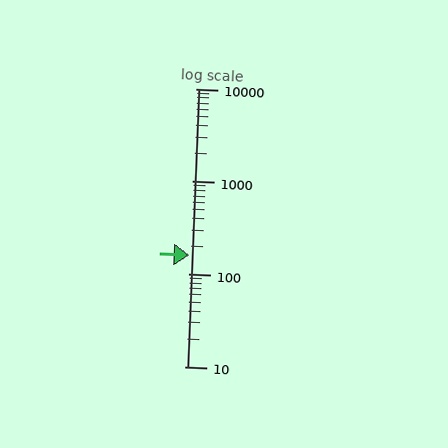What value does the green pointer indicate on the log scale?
The pointer indicates approximately 160.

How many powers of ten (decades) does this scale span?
The scale spans 3 decades, from 10 to 10000.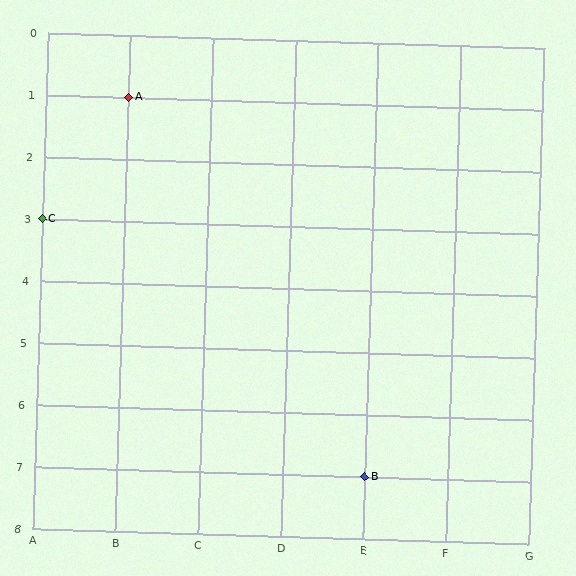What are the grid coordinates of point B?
Point B is at grid coordinates (E, 7).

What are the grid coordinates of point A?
Point A is at grid coordinates (B, 1).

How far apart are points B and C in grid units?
Points B and C are 4 columns and 4 rows apart (about 5.7 grid units diagonally).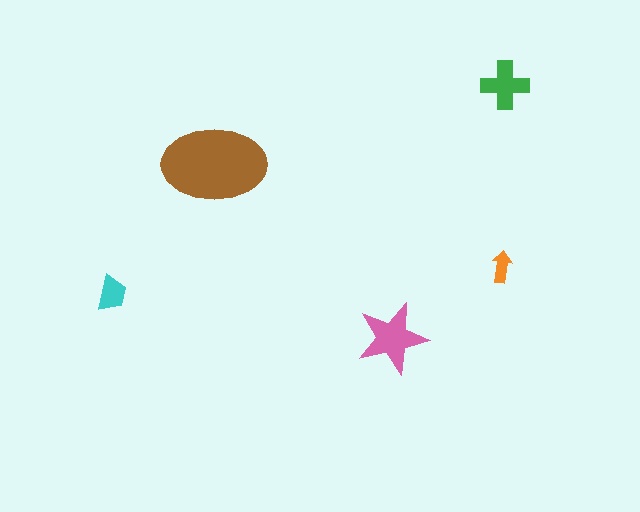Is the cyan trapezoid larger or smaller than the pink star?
Smaller.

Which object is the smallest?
The orange arrow.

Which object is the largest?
The brown ellipse.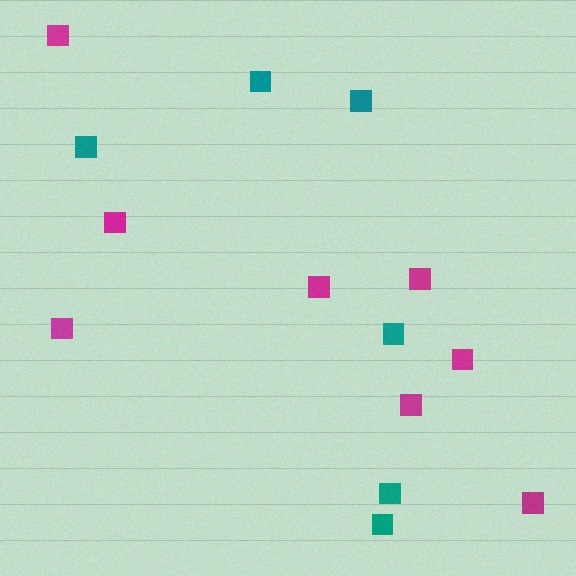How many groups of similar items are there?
There are 2 groups: one group of teal squares (6) and one group of magenta squares (8).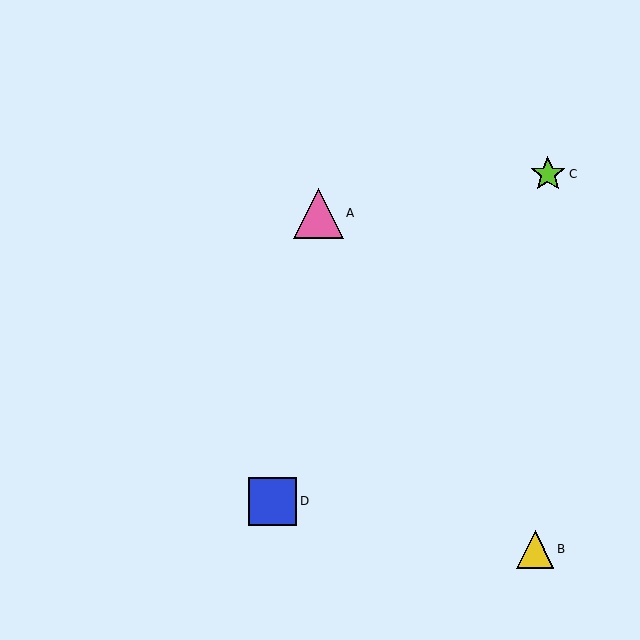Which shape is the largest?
The pink triangle (labeled A) is the largest.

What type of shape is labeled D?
Shape D is a blue square.